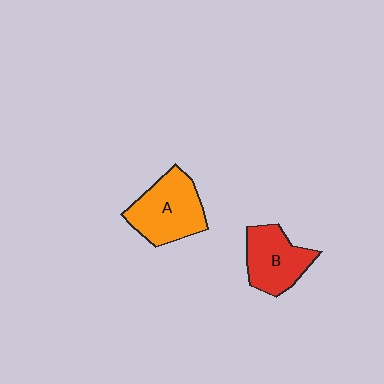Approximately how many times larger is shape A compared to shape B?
Approximately 1.2 times.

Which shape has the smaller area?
Shape B (red).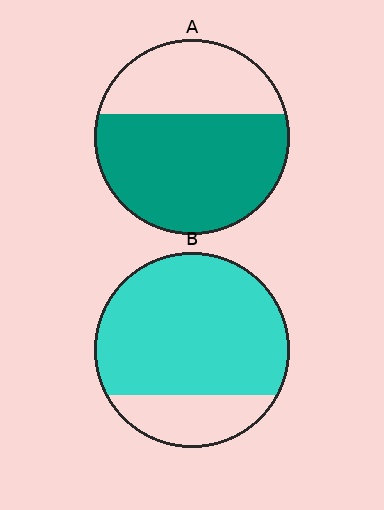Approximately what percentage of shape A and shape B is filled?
A is approximately 65% and B is approximately 80%.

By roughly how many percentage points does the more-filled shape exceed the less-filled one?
By roughly 15 percentage points (B over A).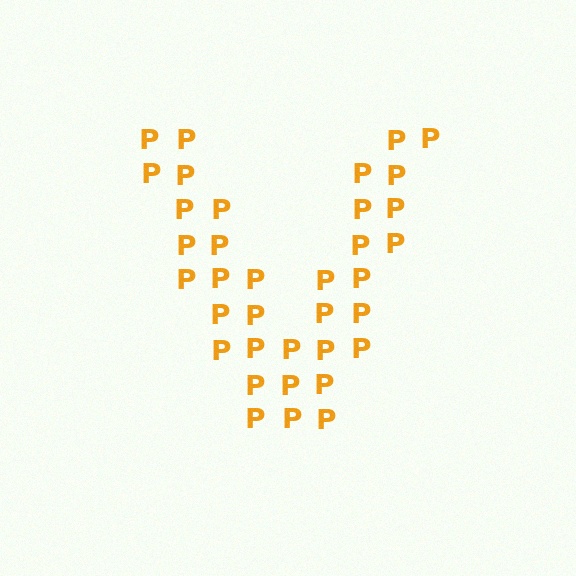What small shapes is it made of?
It is made of small letter P's.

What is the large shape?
The large shape is the letter V.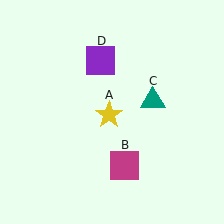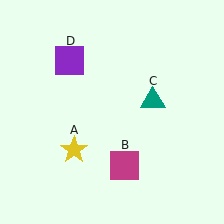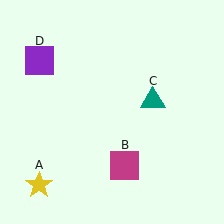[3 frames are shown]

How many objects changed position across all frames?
2 objects changed position: yellow star (object A), purple square (object D).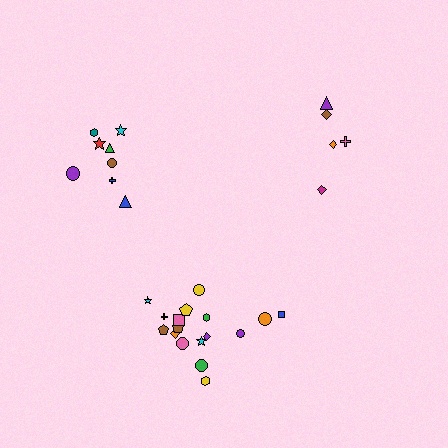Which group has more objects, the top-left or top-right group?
The top-left group.